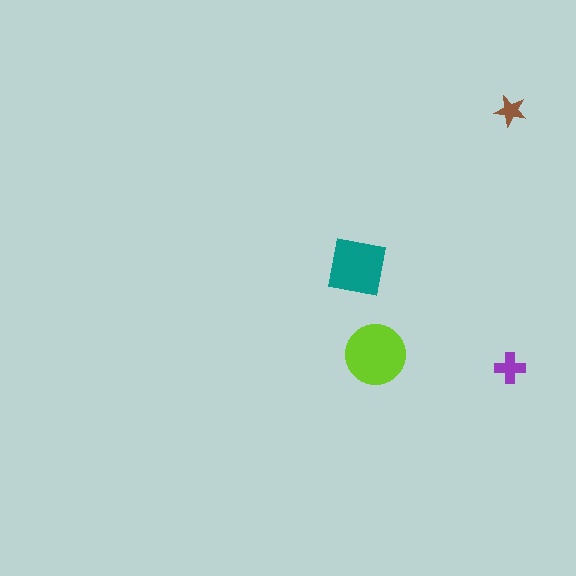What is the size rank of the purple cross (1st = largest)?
3rd.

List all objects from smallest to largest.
The brown star, the purple cross, the teal square, the lime circle.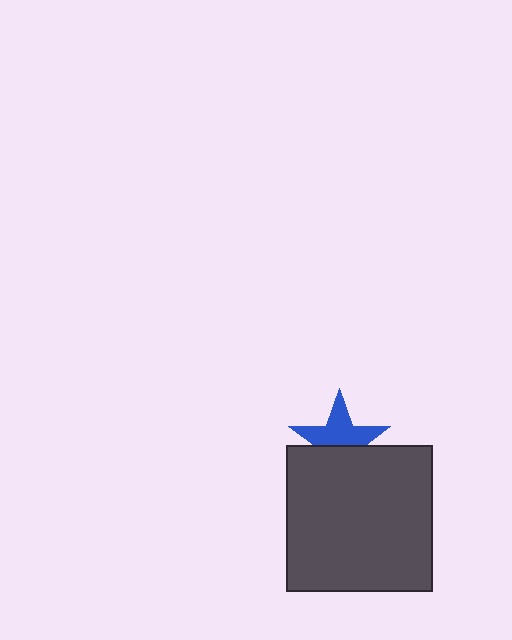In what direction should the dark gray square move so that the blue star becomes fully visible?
The dark gray square should move down. That is the shortest direction to clear the overlap and leave the blue star fully visible.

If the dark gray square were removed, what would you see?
You would see the complete blue star.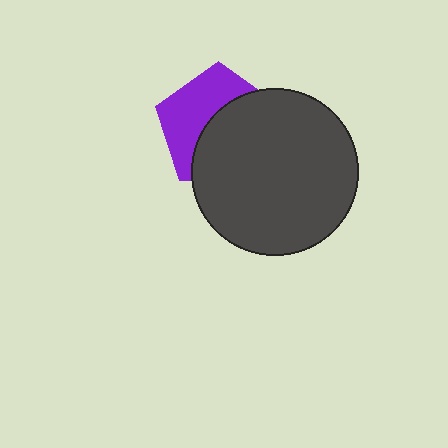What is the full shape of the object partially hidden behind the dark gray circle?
The partially hidden object is a purple pentagon.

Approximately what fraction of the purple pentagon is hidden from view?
Roughly 55% of the purple pentagon is hidden behind the dark gray circle.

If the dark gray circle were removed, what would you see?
You would see the complete purple pentagon.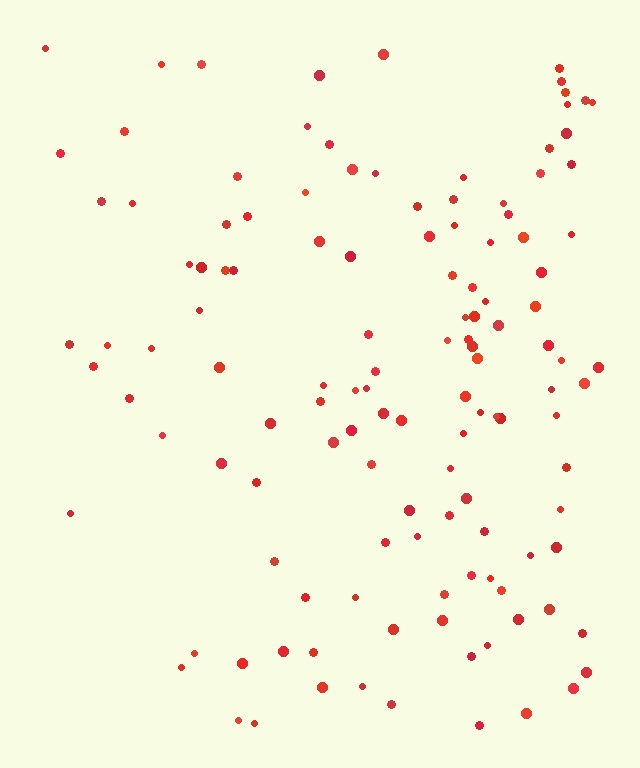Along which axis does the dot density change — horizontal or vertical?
Horizontal.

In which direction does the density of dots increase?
From left to right, with the right side densest.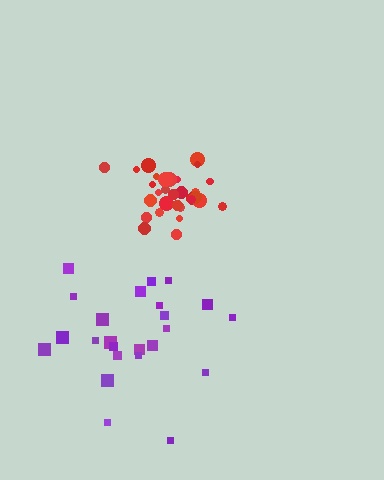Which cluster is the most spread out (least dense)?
Purple.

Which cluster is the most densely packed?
Red.